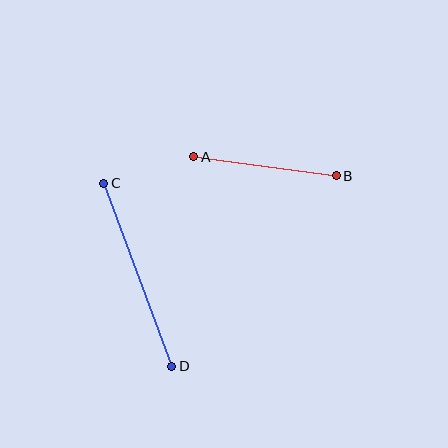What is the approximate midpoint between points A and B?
The midpoint is at approximately (265, 166) pixels.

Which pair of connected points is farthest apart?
Points C and D are farthest apart.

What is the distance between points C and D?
The distance is approximately 195 pixels.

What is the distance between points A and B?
The distance is approximately 144 pixels.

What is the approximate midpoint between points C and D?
The midpoint is at approximately (138, 275) pixels.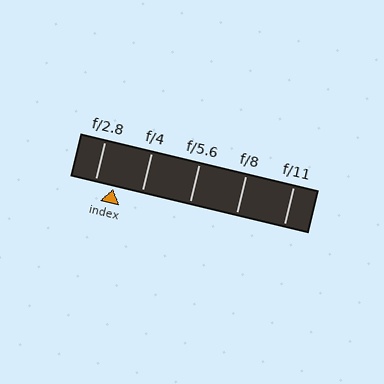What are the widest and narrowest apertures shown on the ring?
The widest aperture shown is f/2.8 and the narrowest is f/11.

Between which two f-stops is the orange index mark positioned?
The index mark is between f/2.8 and f/4.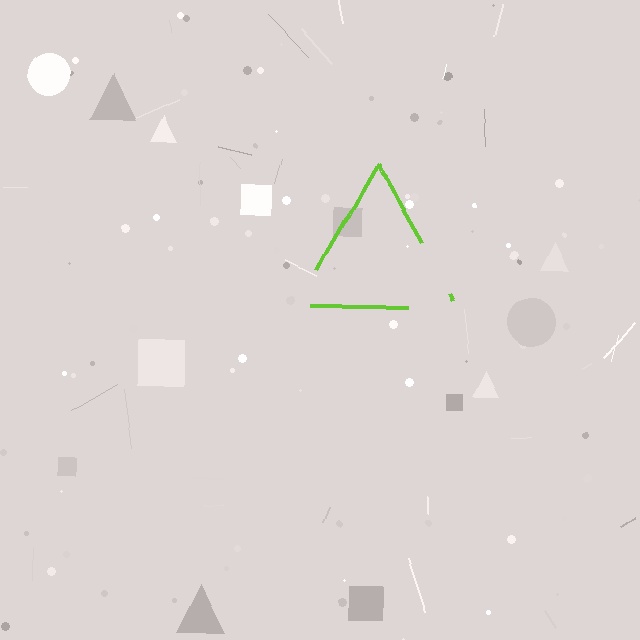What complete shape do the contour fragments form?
The contour fragments form a triangle.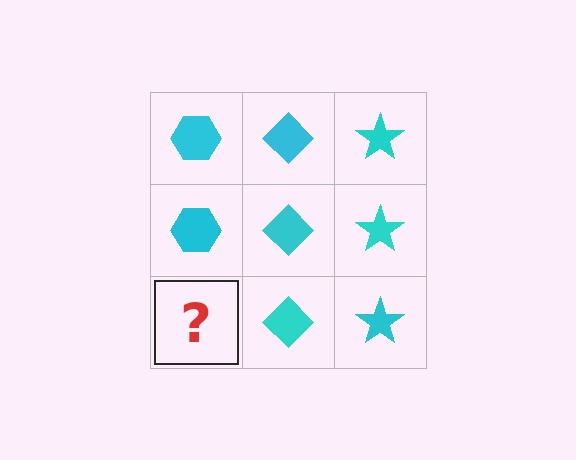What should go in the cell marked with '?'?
The missing cell should contain a cyan hexagon.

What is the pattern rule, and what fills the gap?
The rule is that each column has a consistent shape. The gap should be filled with a cyan hexagon.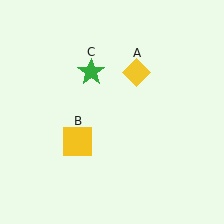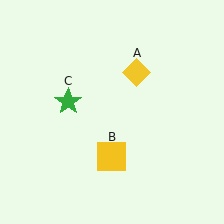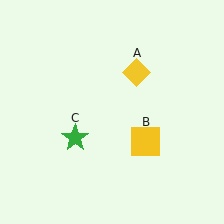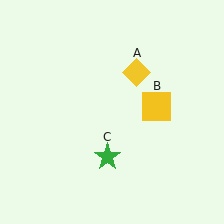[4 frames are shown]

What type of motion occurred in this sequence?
The yellow square (object B), green star (object C) rotated counterclockwise around the center of the scene.